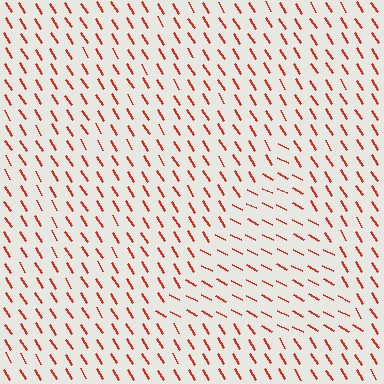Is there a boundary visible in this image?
Yes, there is a texture boundary formed by a change in line orientation.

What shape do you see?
I see a triangle.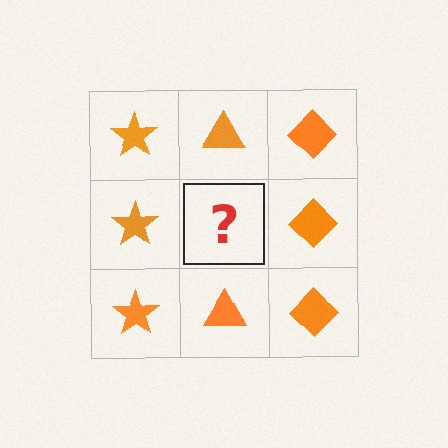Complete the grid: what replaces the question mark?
The question mark should be replaced with an orange triangle.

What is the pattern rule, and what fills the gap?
The rule is that each column has a consistent shape. The gap should be filled with an orange triangle.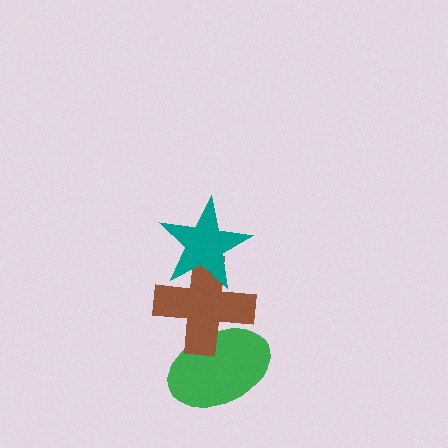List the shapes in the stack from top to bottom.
From top to bottom: the teal star, the brown cross, the green ellipse.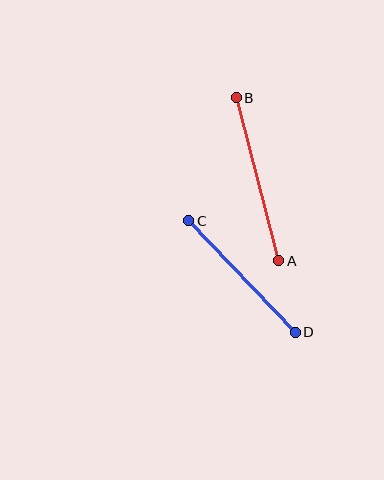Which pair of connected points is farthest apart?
Points A and B are farthest apart.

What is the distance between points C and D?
The distance is approximately 154 pixels.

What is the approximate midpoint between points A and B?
The midpoint is at approximately (257, 179) pixels.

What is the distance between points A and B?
The distance is approximately 168 pixels.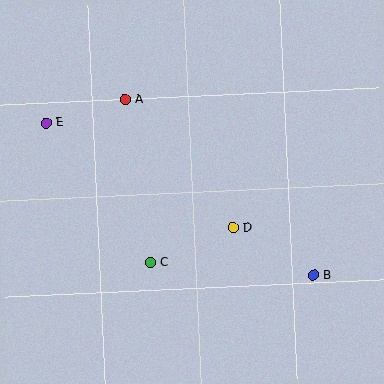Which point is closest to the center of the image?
Point D at (233, 228) is closest to the center.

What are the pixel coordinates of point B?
Point B is at (313, 275).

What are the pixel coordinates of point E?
Point E is at (46, 123).